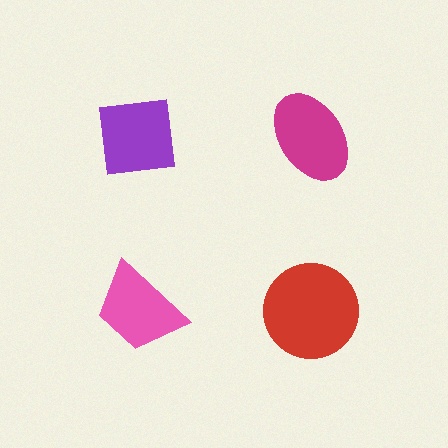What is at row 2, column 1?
A pink trapezoid.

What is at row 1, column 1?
A purple square.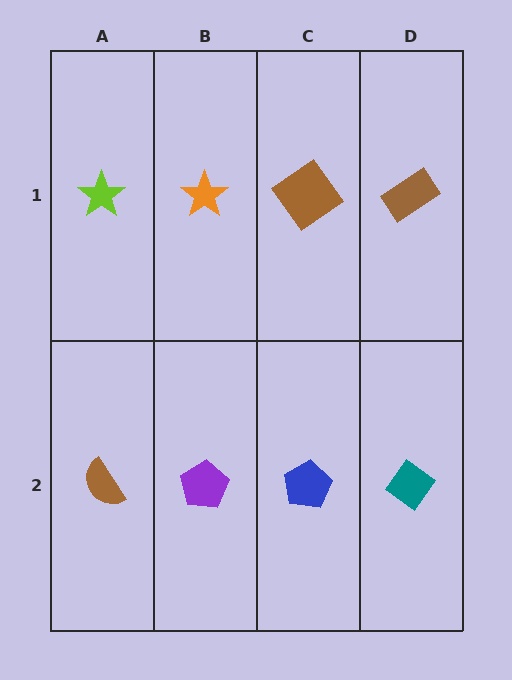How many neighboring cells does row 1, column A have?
2.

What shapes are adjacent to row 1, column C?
A blue pentagon (row 2, column C), an orange star (row 1, column B), a brown rectangle (row 1, column D).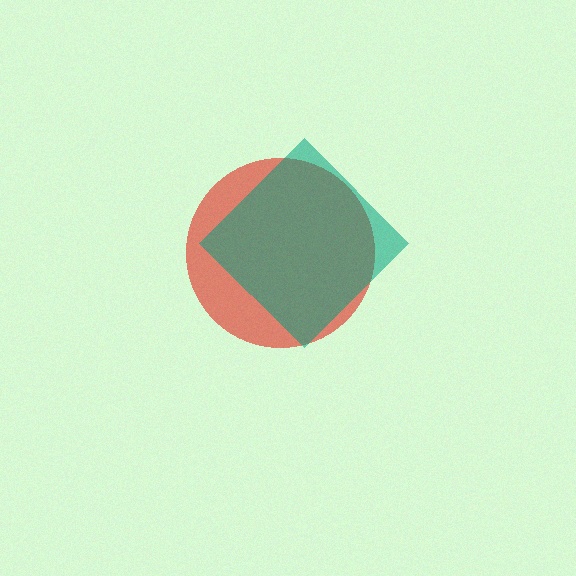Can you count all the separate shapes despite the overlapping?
Yes, there are 2 separate shapes.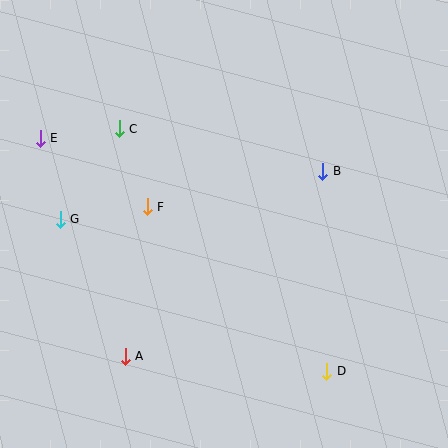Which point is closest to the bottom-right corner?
Point D is closest to the bottom-right corner.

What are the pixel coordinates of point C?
Point C is at (119, 129).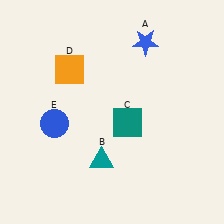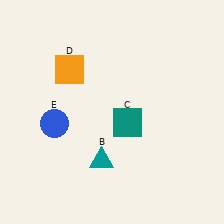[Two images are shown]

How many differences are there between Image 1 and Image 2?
There is 1 difference between the two images.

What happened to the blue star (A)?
The blue star (A) was removed in Image 2. It was in the top-right area of Image 1.